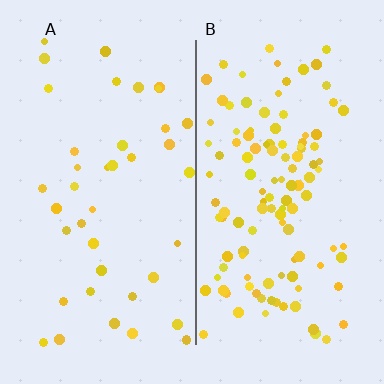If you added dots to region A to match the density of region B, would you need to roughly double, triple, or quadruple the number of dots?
Approximately triple.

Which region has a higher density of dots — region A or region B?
B (the right).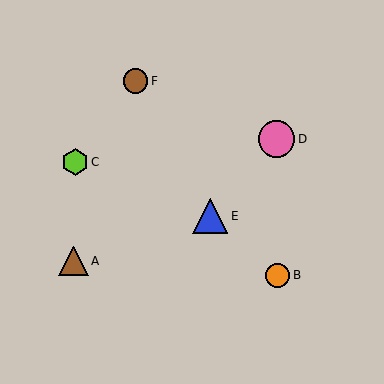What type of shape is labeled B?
Shape B is an orange circle.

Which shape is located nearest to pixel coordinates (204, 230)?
The blue triangle (labeled E) at (210, 216) is nearest to that location.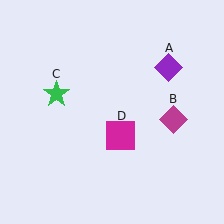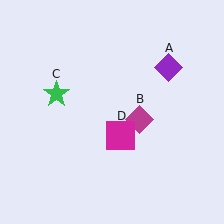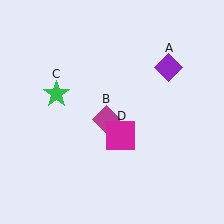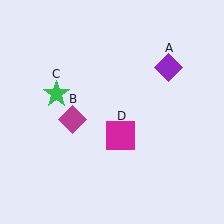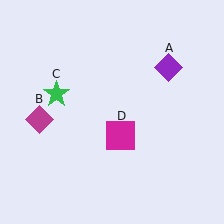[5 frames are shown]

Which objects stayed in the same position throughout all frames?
Purple diamond (object A) and green star (object C) and magenta square (object D) remained stationary.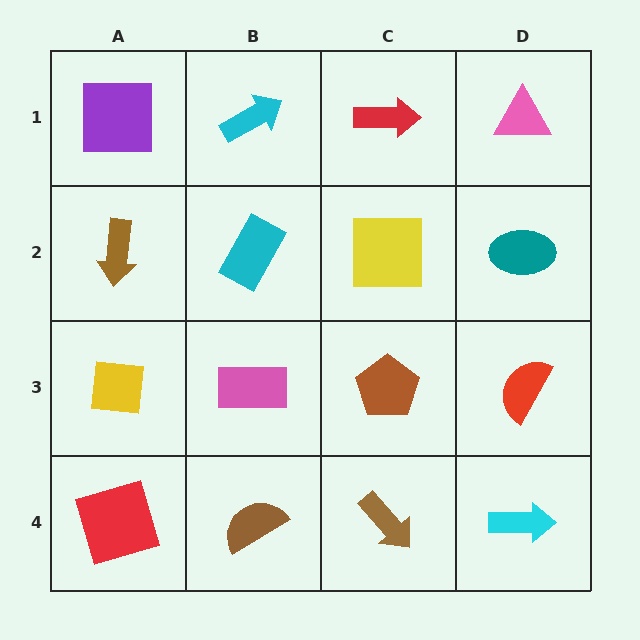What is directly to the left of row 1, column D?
A red arrow.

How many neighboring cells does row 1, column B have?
3.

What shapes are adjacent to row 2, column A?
A purple square (row 1, column A), a yellow square (row 3, column A), a cyan rectangle (row 2, column B).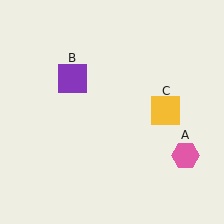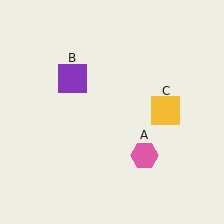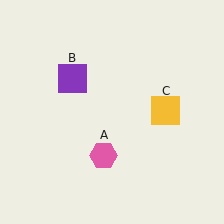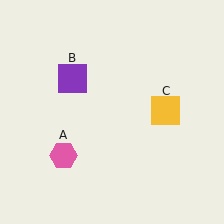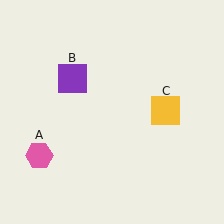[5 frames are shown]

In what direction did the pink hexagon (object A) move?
The pink hexagon (object A) moved left.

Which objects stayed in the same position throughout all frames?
Purple square (object B) and yellow square (object C) remained stationary.